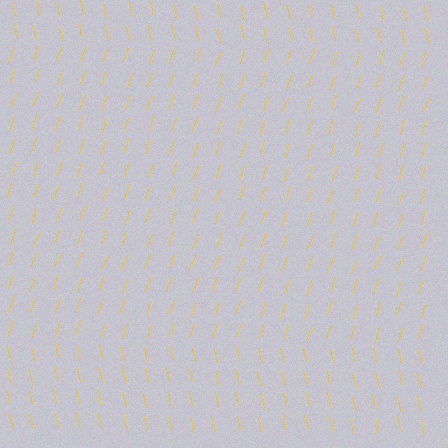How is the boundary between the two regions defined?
The boundary is defined purely by a change in line orientation (approximately 30 degrees difference). All lines are the same color and thickness.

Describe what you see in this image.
The image is filled with small yellow line segments. A rectangle region in the image has lines oriented differently from the surrounding lines, creating a visible texture boundary.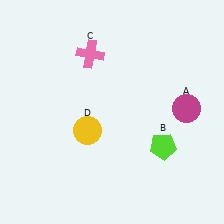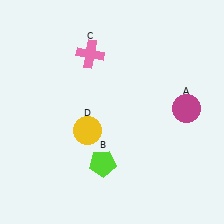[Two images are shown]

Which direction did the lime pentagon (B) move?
The lime pentagon (B) moved left.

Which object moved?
The lime pentagon (B) moved left.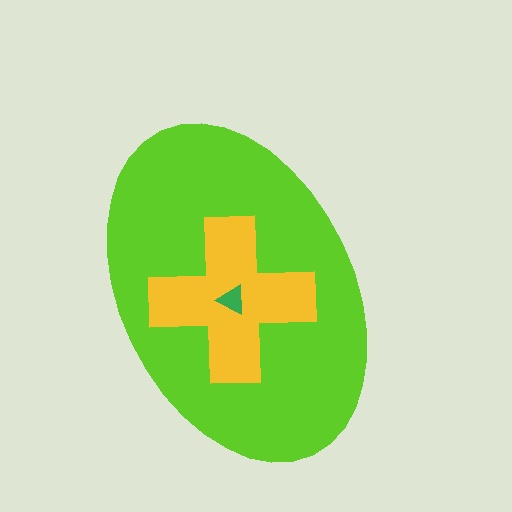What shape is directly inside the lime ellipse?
The yellow cross.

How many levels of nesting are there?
3.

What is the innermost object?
The green triangle.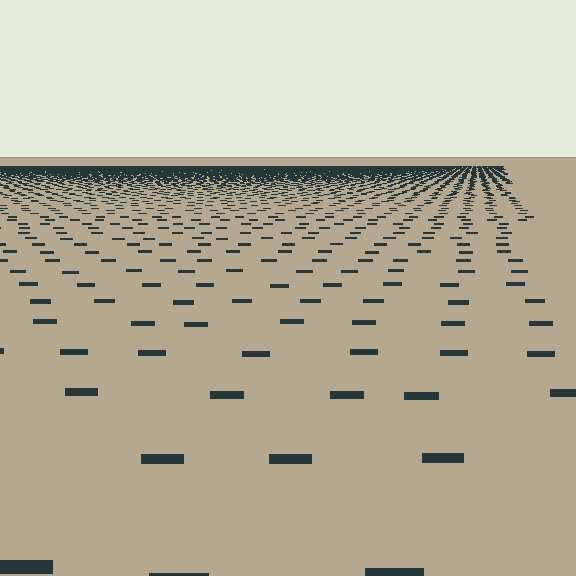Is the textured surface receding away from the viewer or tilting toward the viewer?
The surface is receding away from the viewer. Texture elements get smaller and denser toward the top.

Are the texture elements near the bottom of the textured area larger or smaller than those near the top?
Larger. Near the bottom, elements are closer to the viewer and appear at a bigger on-screen size.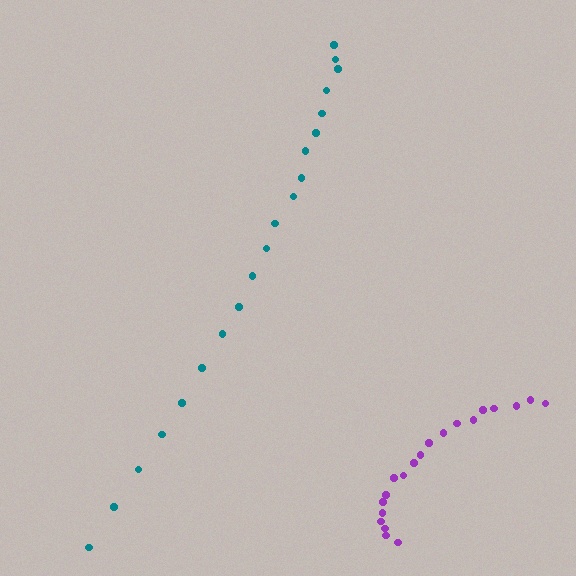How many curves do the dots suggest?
There are 2 distinct paths.